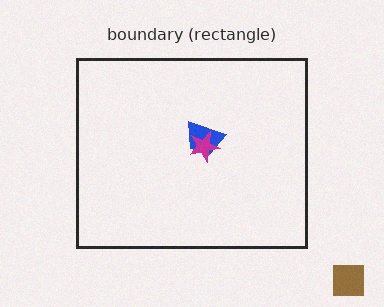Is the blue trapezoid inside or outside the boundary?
Inside.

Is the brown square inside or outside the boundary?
Outside.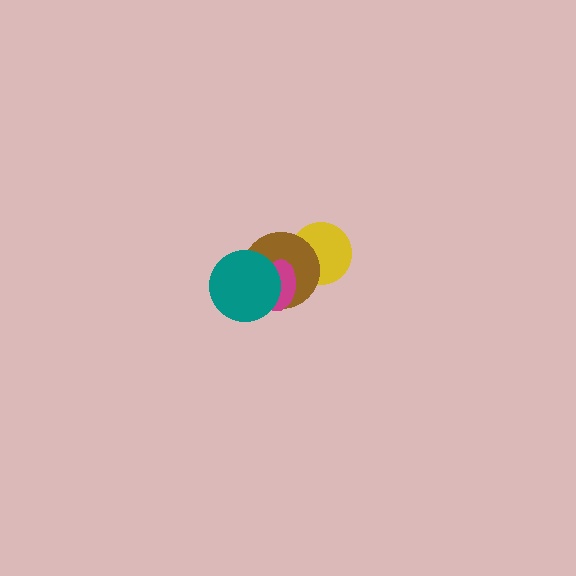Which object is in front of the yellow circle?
The brown circle is in front of the yellow circle.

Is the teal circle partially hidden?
No, no other shape covers it.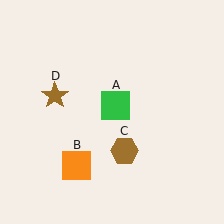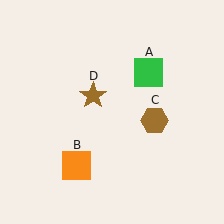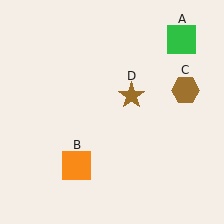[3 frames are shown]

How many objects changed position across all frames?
3 objects changed position: green square (object A), brown hexagon (object C), brown star (object D).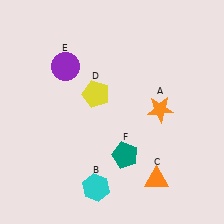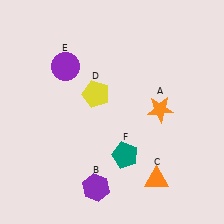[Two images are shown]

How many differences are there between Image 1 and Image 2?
There is 1 difference between the two images.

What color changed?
The hexagon (B) changed from cyan in Image 1 to purple in Image 2.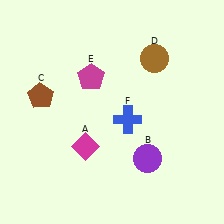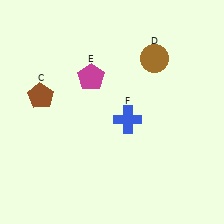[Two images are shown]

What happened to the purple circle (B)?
The purple circle (B) was removed in Image 2. It was in the bottom-right area of Image 1.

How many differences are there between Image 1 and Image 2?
There are 2 differences between the two images.